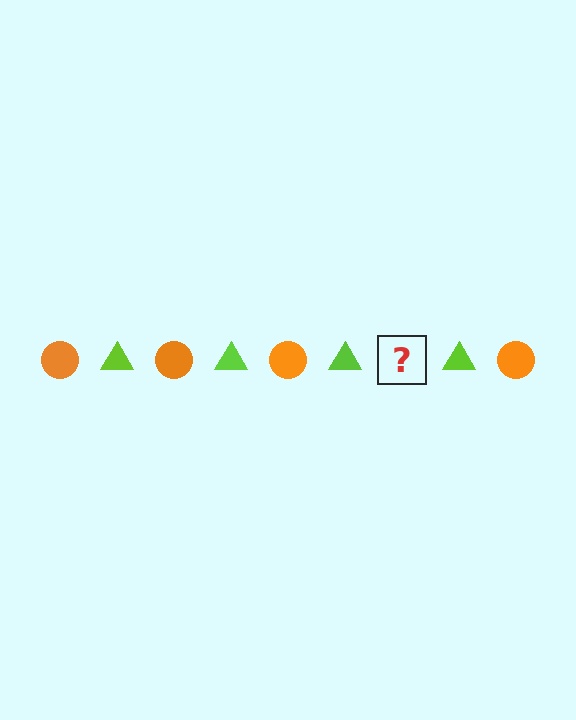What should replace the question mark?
The question mark should be replaced with an orange circle.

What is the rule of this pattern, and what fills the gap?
The rule is that the pattern alternates between orange circle and lime triangle. The gap should be filled with an orange circle.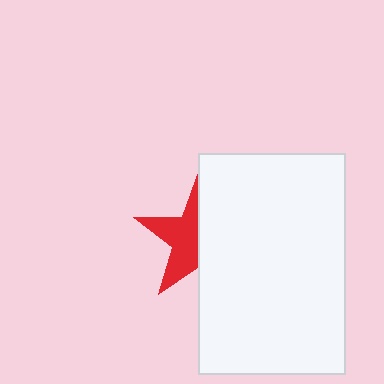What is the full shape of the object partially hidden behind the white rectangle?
The partially hidden object is a red star.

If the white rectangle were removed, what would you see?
You would see the complete red star.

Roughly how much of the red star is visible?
About half of it is visible (roughly 47%).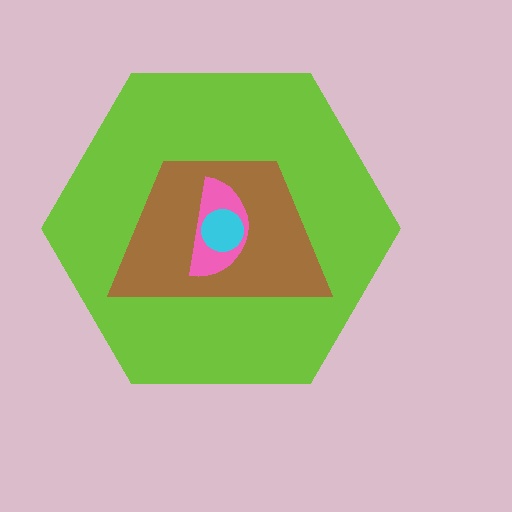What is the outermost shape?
The lime hexagon.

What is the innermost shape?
The cyan circle.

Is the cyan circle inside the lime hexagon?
Yes.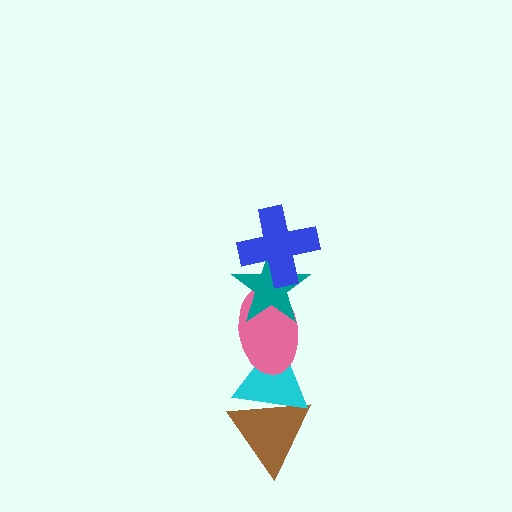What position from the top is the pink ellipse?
The pink ellipse is 3rd from the top.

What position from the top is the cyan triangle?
The cyan triangle is 4th from the top.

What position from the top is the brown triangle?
The brown triangle is 5th from the top.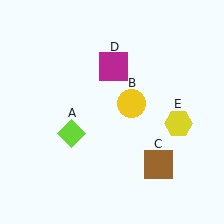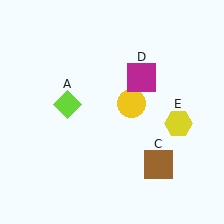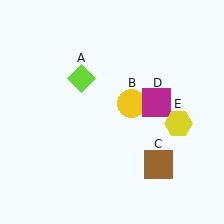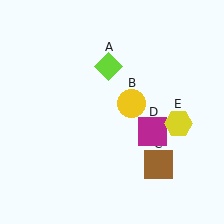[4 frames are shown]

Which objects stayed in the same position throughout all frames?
Yellow circle (object B) and brown square (object C) and yellow hexagon (object E) remained stationary.